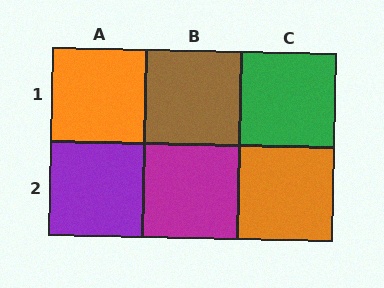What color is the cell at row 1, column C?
Green.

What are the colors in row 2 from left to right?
Purple, magenta, orange.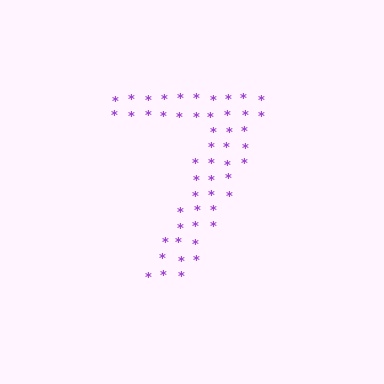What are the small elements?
The small elements are asterisks.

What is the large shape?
The large shape is the digit 7.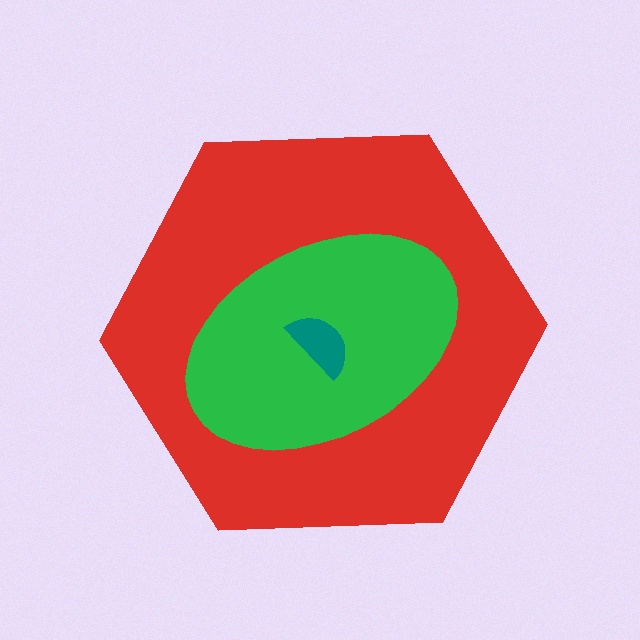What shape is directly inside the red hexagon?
The green ellipse.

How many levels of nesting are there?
3.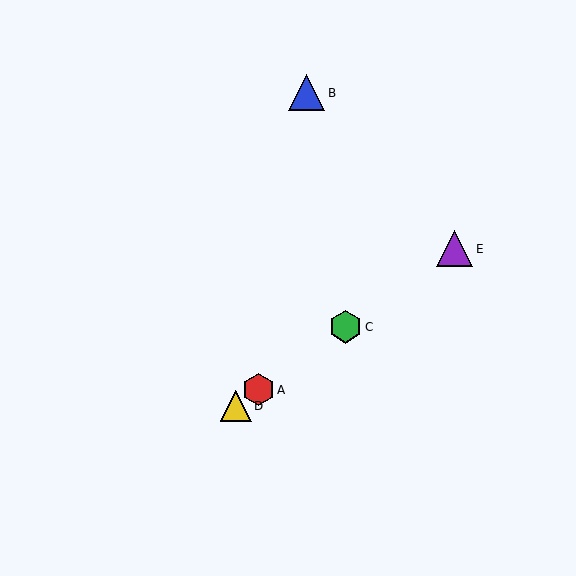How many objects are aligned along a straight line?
4 objects (A, C, D, E) are aligned along a straight line.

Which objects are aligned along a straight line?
Objects A, C, D, E are aligned along a straight line.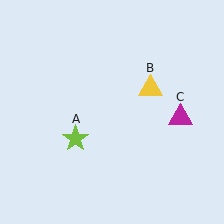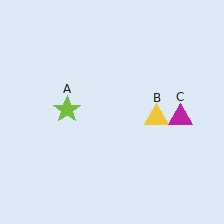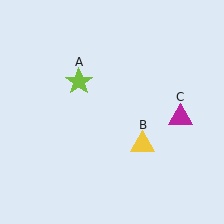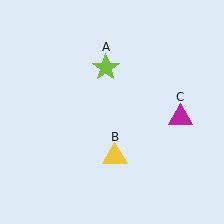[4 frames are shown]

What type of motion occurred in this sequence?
The lime star (object A), yellow triangle (object B) rotated clockwise around the center of the scene.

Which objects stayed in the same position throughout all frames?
Magenta triangle (object C) remained stationary.